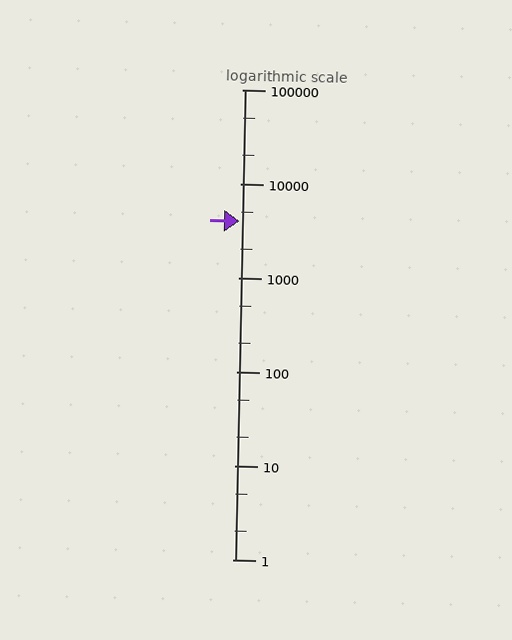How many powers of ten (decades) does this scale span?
The scale spans 5 decades, from 1 to 100000.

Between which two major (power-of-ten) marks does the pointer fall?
The pointer is between 1000 and 10000.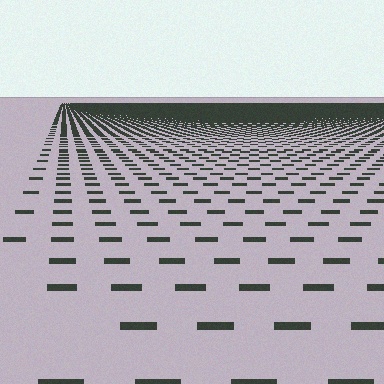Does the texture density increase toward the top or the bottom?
Density increases toward the top.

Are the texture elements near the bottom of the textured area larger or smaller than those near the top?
Larger. Near the bottom, elements are closer to the viewer and appear at a bigger on-screen size.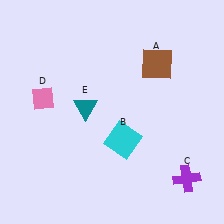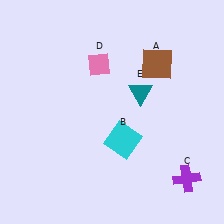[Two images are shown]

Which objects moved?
The objects that moved are: the pink diamond (D), the teal triangle (E).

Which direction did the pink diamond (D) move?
The pink diamond (D) moved right.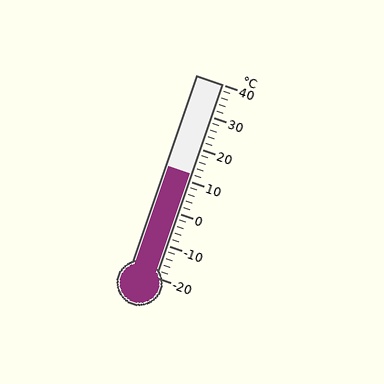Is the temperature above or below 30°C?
The temperature is below 30°C.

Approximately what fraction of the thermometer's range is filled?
The thermometer is filled to approximately 55% of its range.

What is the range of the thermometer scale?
The thermometer scale ranges from -20°C to 40°C.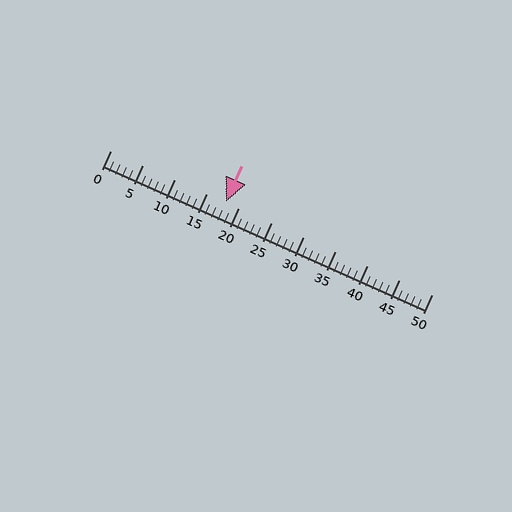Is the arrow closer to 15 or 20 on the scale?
The arrow is closer to 20.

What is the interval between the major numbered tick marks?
The major tick marks are spaced 5 units apart.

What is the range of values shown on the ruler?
The ruler shows values from 0 to 50.